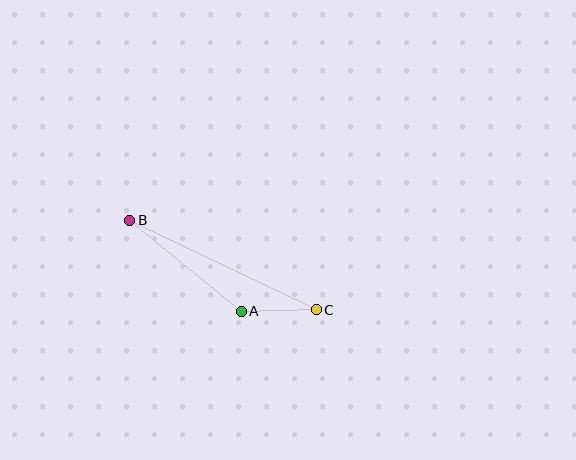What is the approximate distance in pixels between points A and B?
The distance between A and B is approximately 144 pixels.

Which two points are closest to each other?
Points A and C are closest to each other.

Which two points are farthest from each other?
Points B and C are farthest from each other.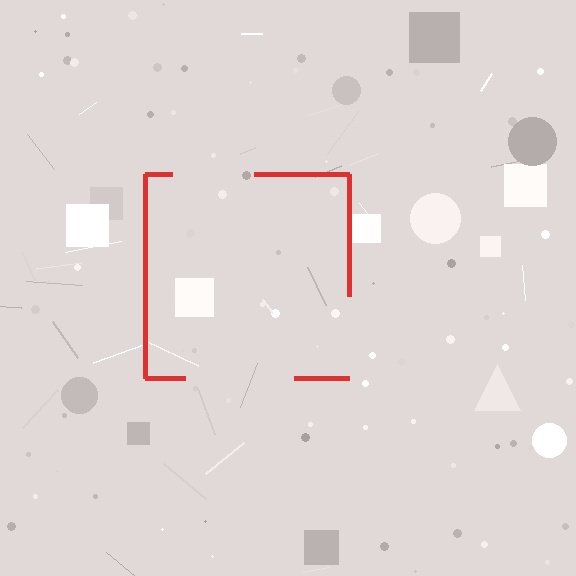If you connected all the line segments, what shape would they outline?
They would outline a square.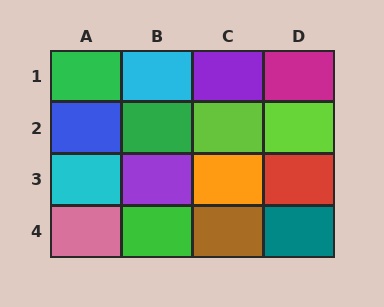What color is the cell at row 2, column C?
Lime.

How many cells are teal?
1 cell is teal.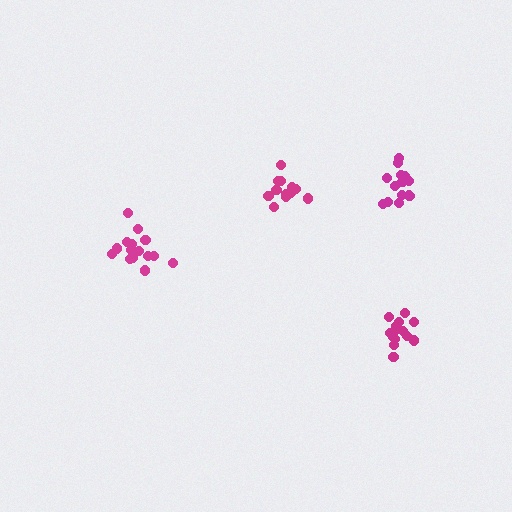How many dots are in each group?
Group 1: 14 dots, Group 2: 16 dots, Group 3: 12 dots, Group 4: 14 dots (56 total).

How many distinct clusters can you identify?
There are 4 distinct clusters.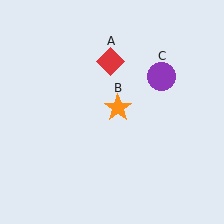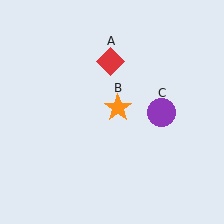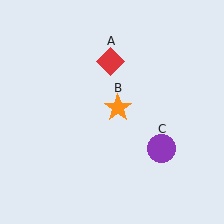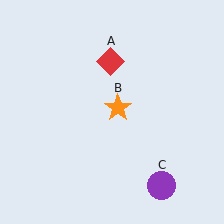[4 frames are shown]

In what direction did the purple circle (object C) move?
The purple circle (object C) moved down.